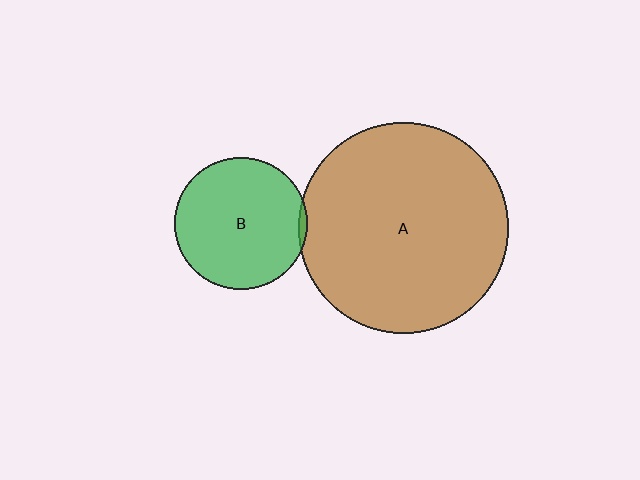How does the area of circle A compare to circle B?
Approximately 2.5 times.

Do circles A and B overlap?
Yes.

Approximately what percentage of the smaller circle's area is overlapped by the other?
Approximately 5%.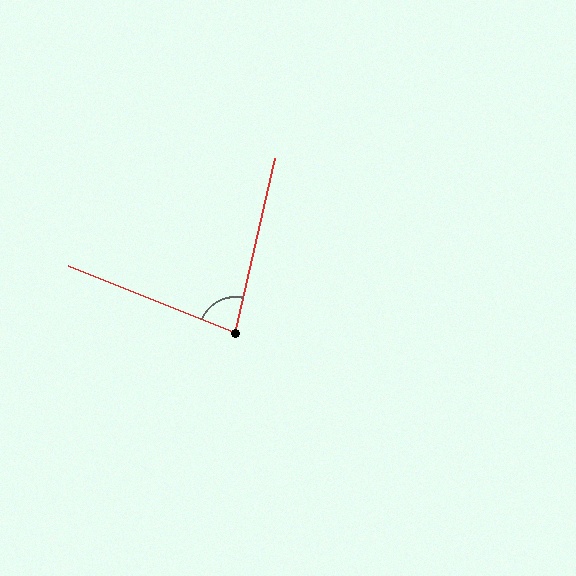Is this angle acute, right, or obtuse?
It is acute.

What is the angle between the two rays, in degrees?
Approximately 81 degrees.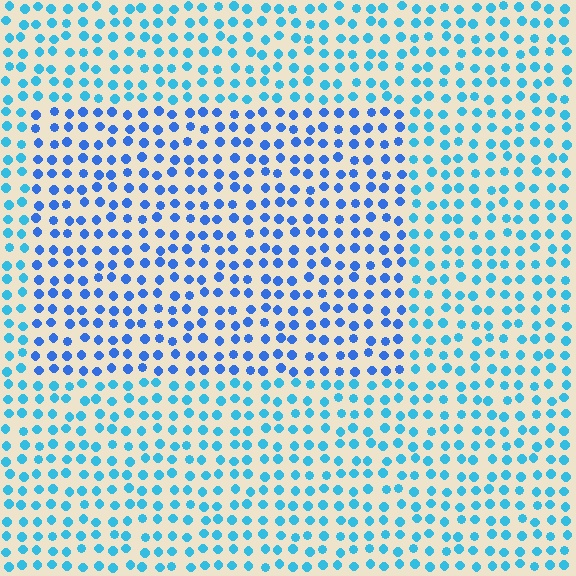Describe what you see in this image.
The image is filled with small cyan elements in a uniform arrangement. A rectangle-shaped region is visible where the elements are tinted to a slightly different hue, forming a subtle color boundary.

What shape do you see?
I see a rectangle.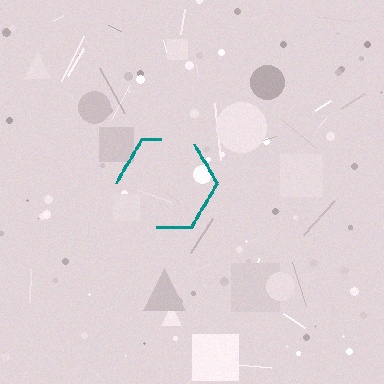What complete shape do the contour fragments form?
The contour fragments form a hexagon.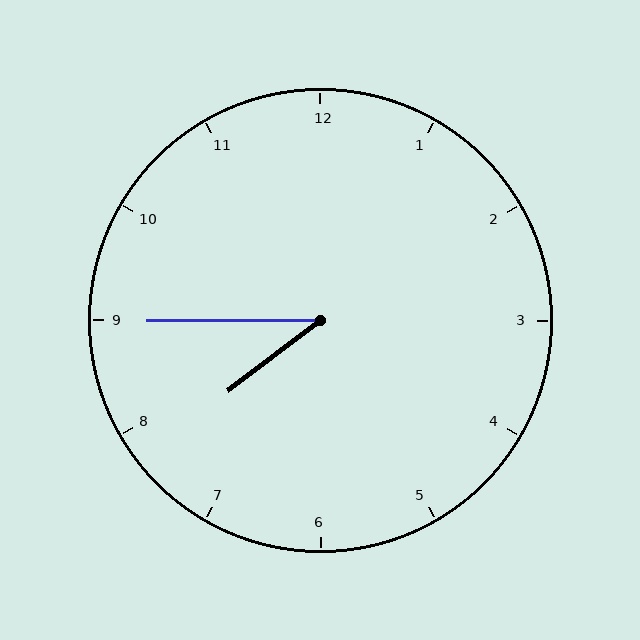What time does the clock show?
7:45.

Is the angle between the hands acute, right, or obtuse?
It is acute.